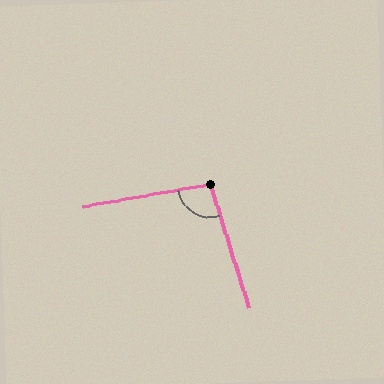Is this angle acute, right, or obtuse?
It is obtuse.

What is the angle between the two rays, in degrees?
Approximately 97 degrees.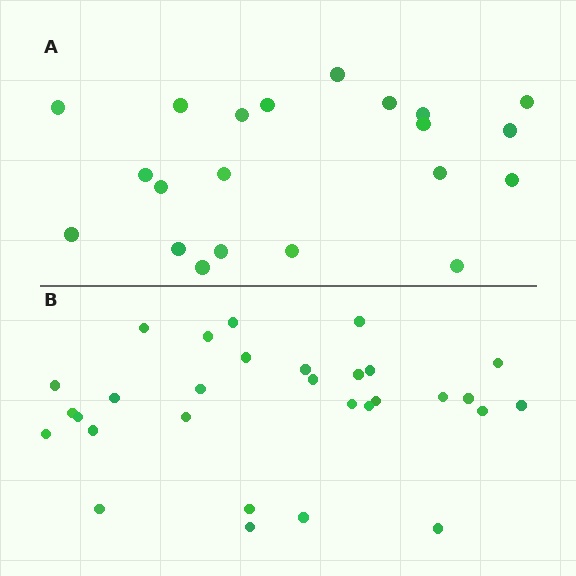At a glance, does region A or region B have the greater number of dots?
Region B (the bottom region) has more dots.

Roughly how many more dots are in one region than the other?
Region B has roughly 8 or so more dots than region A.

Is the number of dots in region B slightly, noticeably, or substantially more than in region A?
Region B has noticeably more, but not dramatically so. The ratio is roughly 1.4 to 1.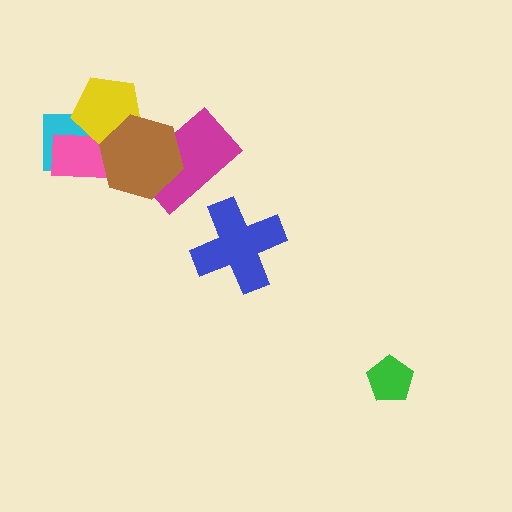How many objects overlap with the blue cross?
0 objects overlap with the blue cross.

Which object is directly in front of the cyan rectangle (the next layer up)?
The pink rectangle is directly in front of the cyan rectangle.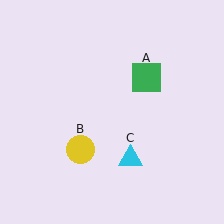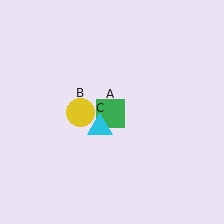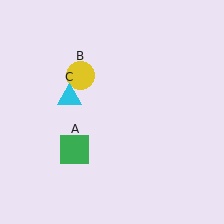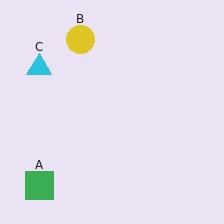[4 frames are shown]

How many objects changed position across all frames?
3 objects changed position: green square (object A), yellow circle (object B), cyan triangle (object C).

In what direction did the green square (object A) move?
The green square (object A) moved down and to the left.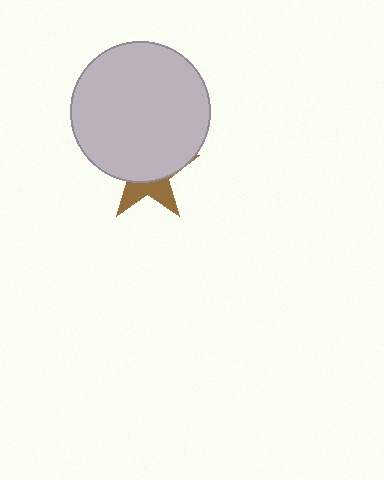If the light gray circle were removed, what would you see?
You would see the complete brown star.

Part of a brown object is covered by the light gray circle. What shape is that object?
It is a star.